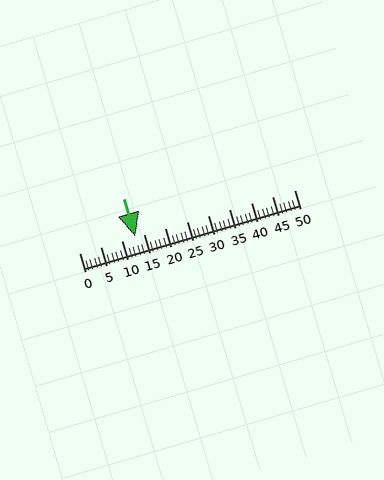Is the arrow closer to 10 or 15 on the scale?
The arrow is closer to 15.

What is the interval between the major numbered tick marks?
The major tick marks are spaced 5 units apart.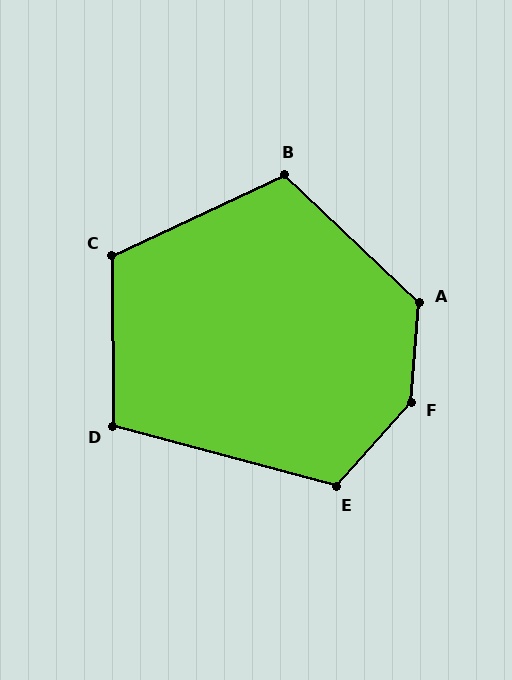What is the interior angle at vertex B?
Approximately 112 degrees (obtuse).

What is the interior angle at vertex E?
Approximately 116 degrees (obtuse).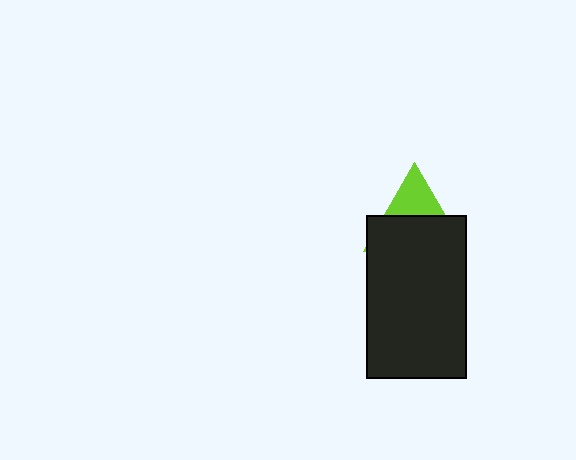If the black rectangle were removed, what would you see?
You would see the complete lime triangle.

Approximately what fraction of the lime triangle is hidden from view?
Roughly 64% of the lime triangle is hidden behind the black rectangle.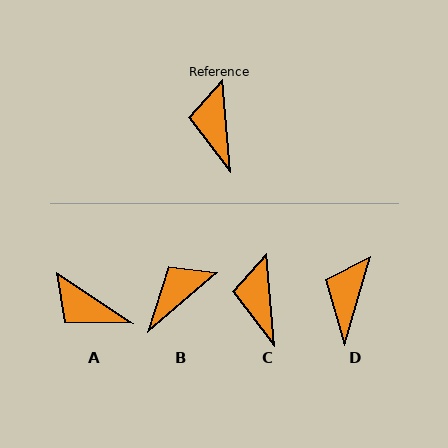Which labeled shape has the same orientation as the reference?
C.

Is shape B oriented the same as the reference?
No, it is off by about 55 degrees.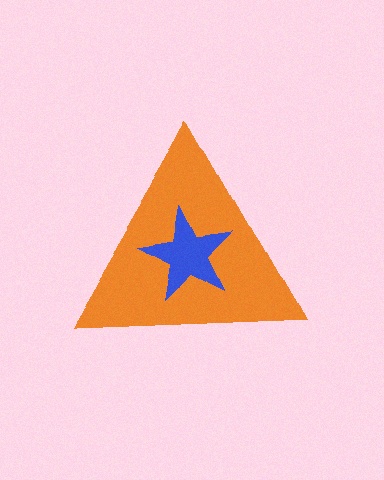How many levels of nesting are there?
2.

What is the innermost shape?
The blue star.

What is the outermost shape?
The orange triangle.